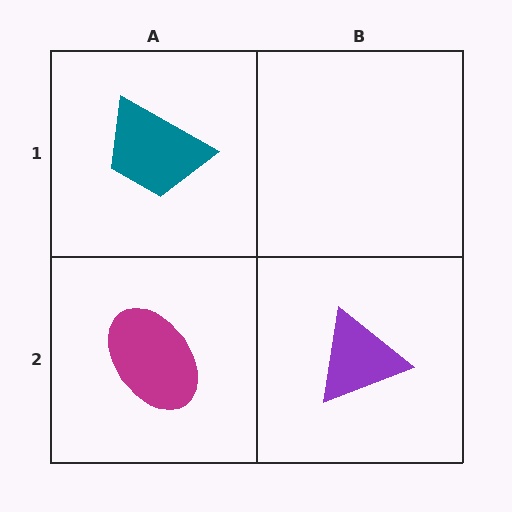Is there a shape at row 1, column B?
No, that cell is empty.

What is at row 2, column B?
A purple triangle.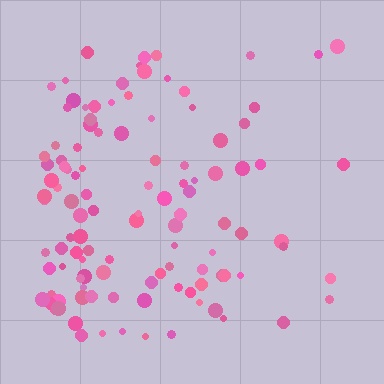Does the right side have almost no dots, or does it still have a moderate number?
Still a moderate number, just noticeably fewer than the left.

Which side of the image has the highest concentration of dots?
The left.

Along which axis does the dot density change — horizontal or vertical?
Horizontal.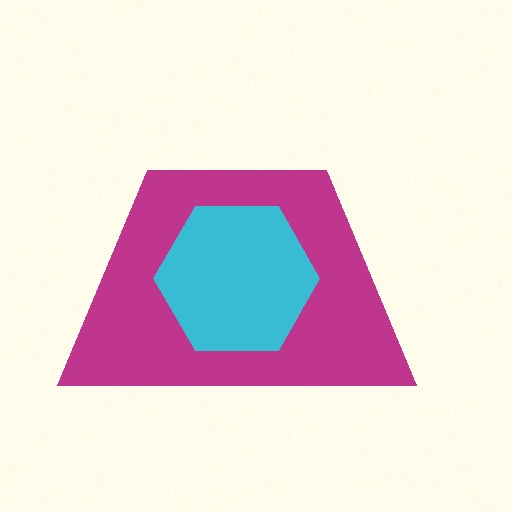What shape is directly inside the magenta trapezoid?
The cyan hexagon.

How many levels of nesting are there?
2.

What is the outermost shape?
The magenta trapezoid.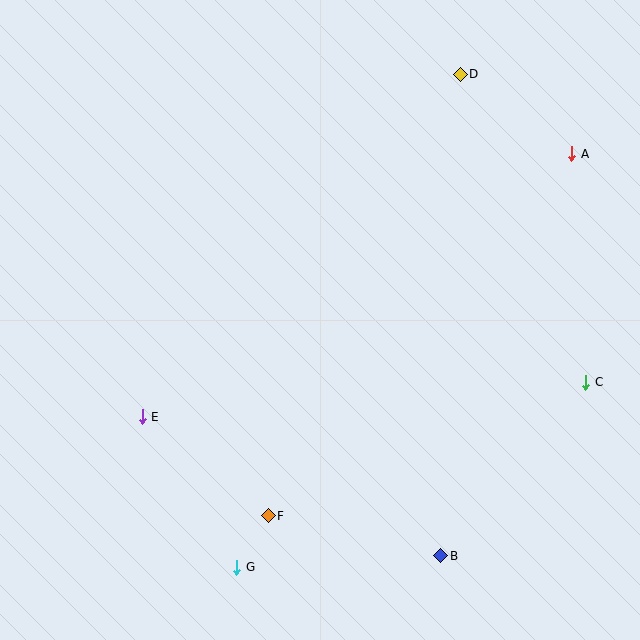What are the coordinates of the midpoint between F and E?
The midpoint between F and E is at (205, 466).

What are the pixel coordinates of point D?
Point D is at (460, 74).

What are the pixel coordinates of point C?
Point C is at (586, 382).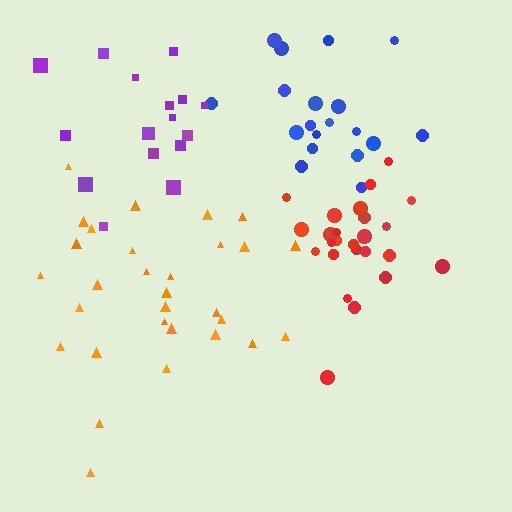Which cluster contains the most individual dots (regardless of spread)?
Orange (30).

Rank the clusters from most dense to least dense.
red, blue, orange, purple.